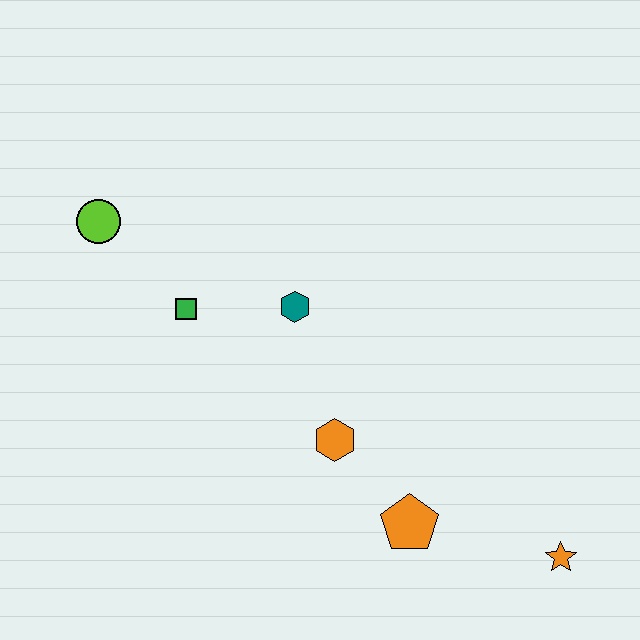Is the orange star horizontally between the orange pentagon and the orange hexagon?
No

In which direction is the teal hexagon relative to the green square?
The teal hexagon is to the right of the green square.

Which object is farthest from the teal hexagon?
The orange star is farthest from the teal hexagon.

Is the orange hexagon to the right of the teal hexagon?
Yes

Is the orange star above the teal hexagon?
No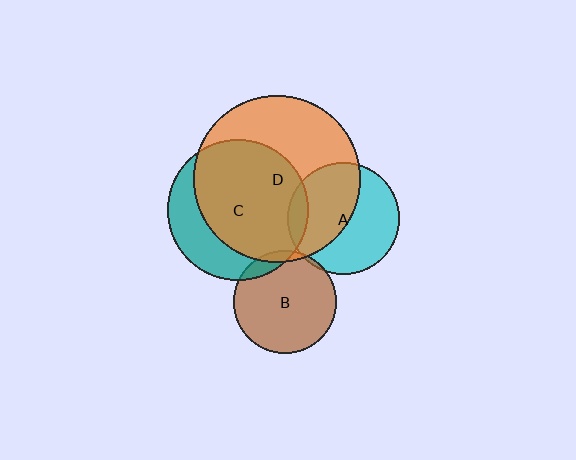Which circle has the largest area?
Circle D (orange).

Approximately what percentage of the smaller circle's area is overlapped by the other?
Approximately 70%.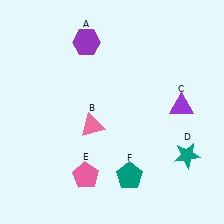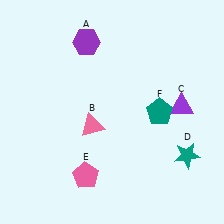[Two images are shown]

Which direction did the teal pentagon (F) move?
The teal pentagon (F) moved up.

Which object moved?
The teal pentagon (F) moved up.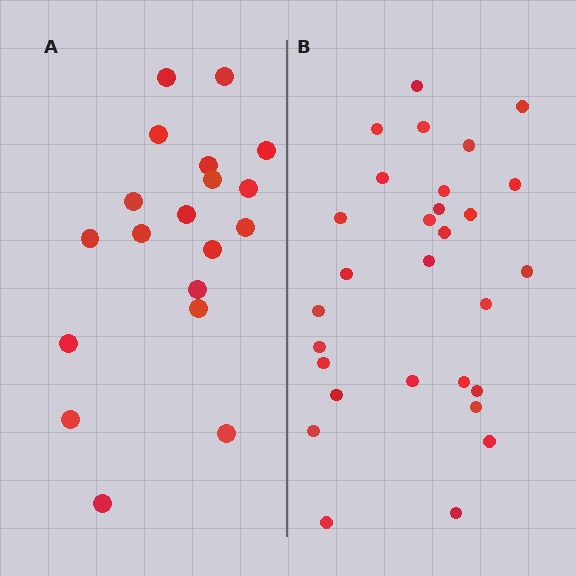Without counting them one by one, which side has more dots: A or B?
Region B (the right region) has more dots.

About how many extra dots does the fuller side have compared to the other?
Region B has roughly 10 or so more dots than region A.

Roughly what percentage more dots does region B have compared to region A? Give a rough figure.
About 55% more.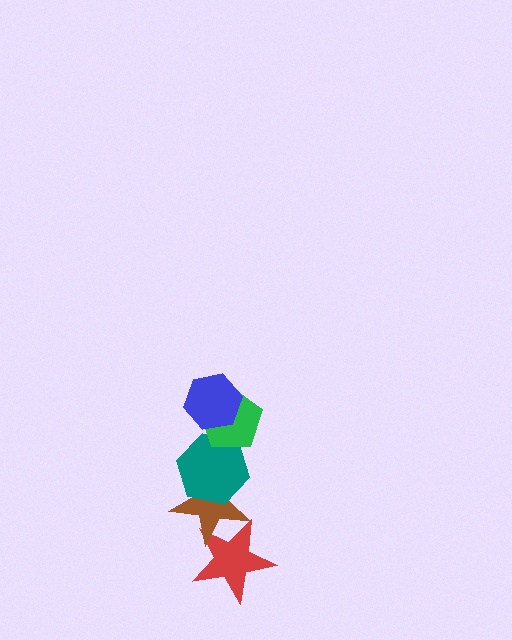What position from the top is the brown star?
The brown star is 4th from the top.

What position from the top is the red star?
The red star is 5th from the top.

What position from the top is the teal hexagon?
The teal hexagon is 3rd from the top.